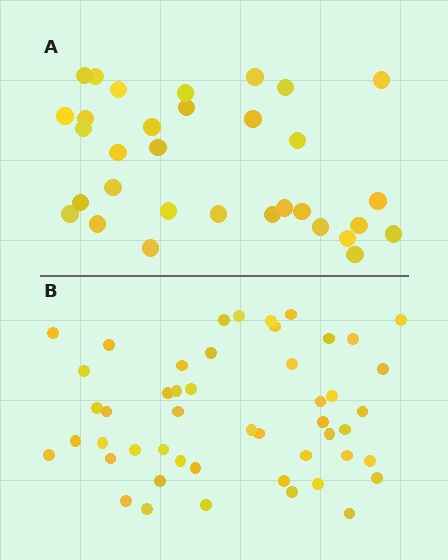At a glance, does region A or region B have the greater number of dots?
Region B (the bottom region) has more dots.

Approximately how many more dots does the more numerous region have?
Region B has approximately 15 more dots than region A.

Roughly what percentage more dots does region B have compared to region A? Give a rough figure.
About 55% more.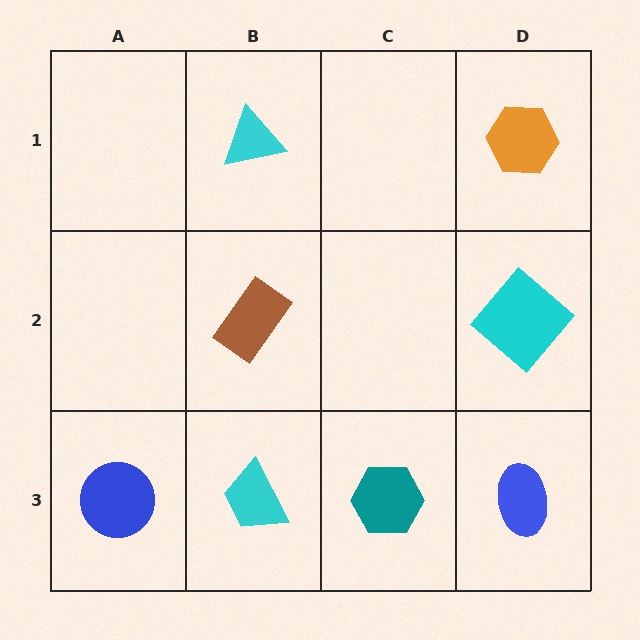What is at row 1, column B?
A cyan triangle.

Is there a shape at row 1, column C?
No, that cell is empty.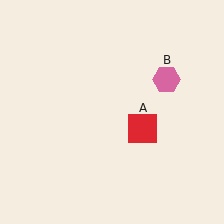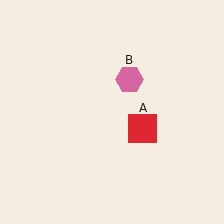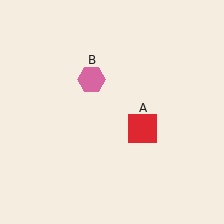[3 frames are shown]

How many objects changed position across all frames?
1 object changed position: pink hexagon (object B).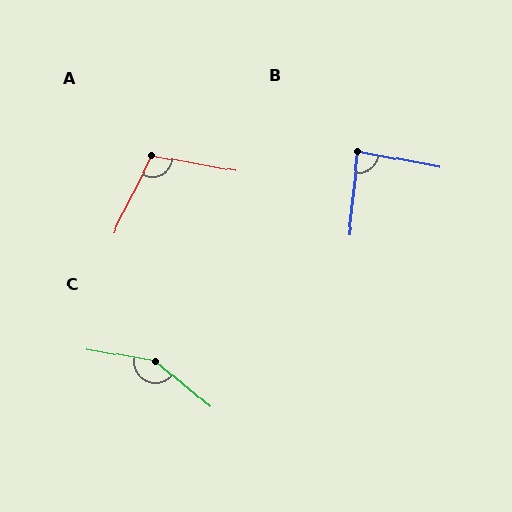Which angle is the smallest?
B, at approximately 85 degrees.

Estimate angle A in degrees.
Approximately 107 degrees.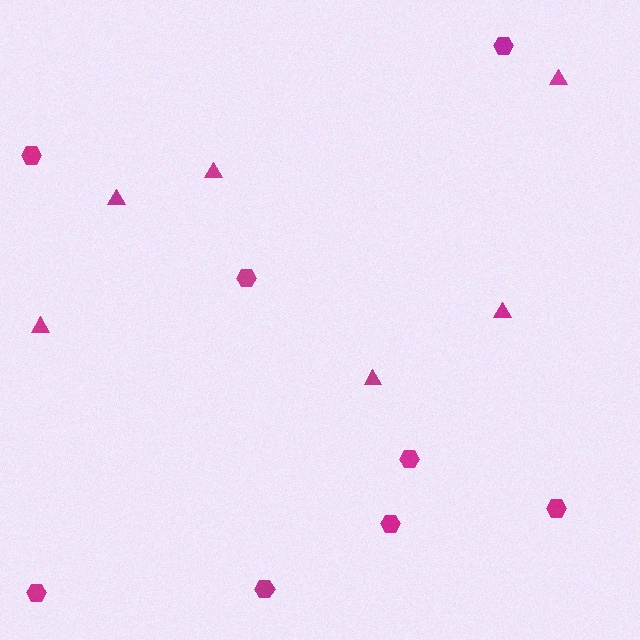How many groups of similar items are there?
There are 2 groups: one group of hexagons (8) and one group of triangles (6).